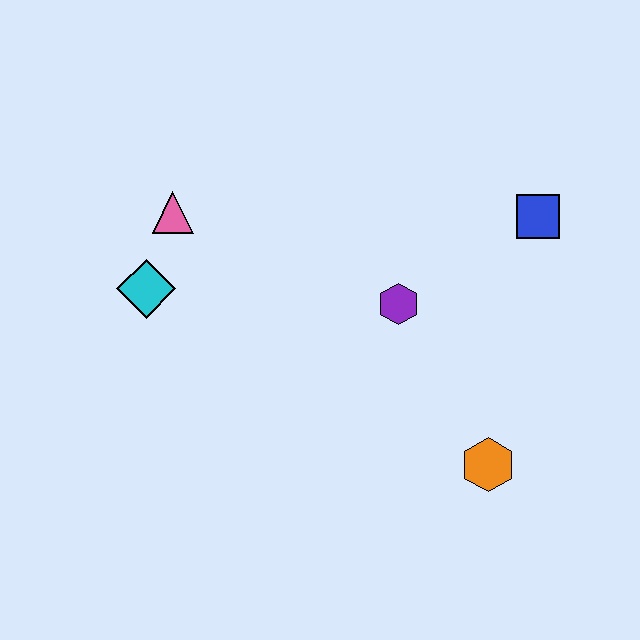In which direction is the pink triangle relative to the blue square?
The pink triangle is to the left of the blue square.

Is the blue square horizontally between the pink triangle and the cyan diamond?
No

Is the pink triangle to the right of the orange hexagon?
No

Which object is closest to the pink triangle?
The cyan diamond is closest to the pink triangle.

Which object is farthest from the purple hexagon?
The cyan diamond is farthest from the purple hexagon.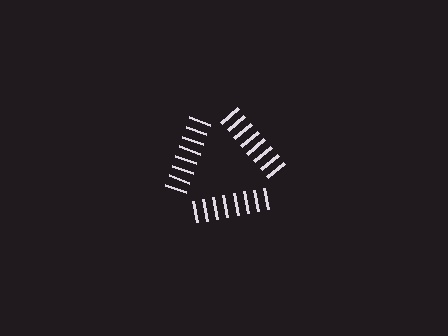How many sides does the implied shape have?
3 sides — the line-ends trace a triangle.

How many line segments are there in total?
24 — 8 along each of the 3 edges.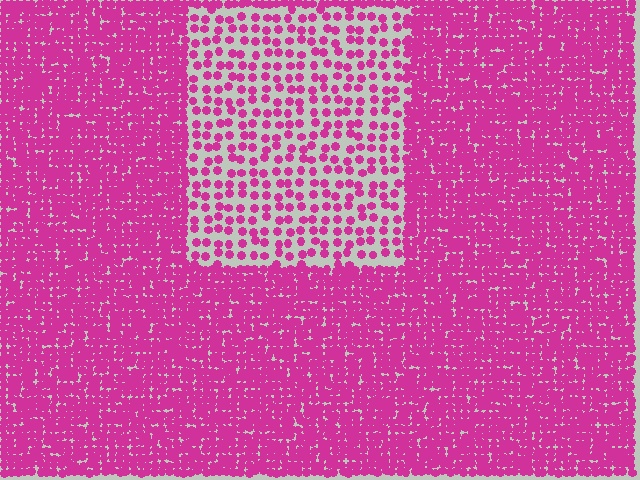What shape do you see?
I see a rectangle.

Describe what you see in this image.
The image contains small magenta elements arranged at two different densities. A rectangle-shaped region is visible where the elements are less densely packed than the surrounding area.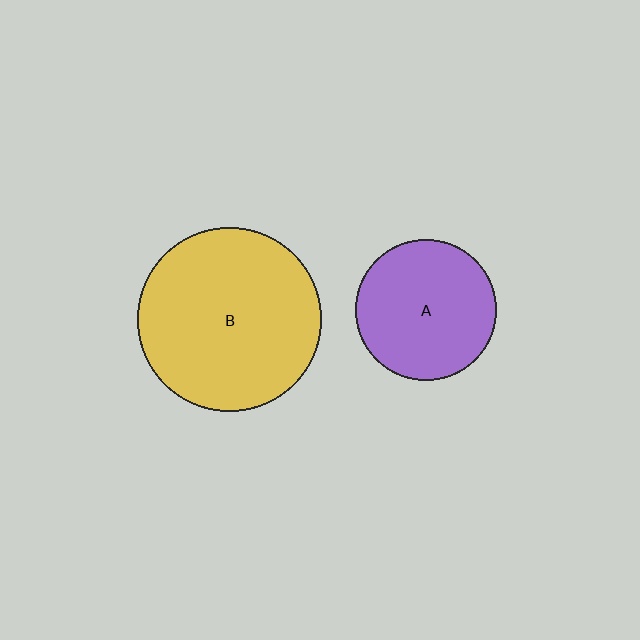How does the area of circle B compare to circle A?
Approximately 1.7 times.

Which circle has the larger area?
Circle B (yellow).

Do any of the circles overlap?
No, none of the circles overlap.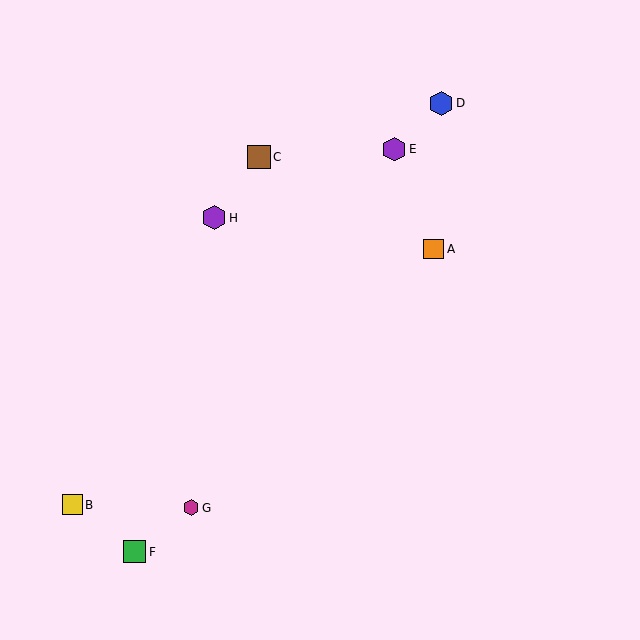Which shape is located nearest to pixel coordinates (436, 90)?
The blue hexagon (labeled D) at (441, 103) is nearest to that location.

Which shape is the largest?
The purple hexagon (labeled H) is the largest.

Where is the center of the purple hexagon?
The center of the purple hexagon is at (394, 149).